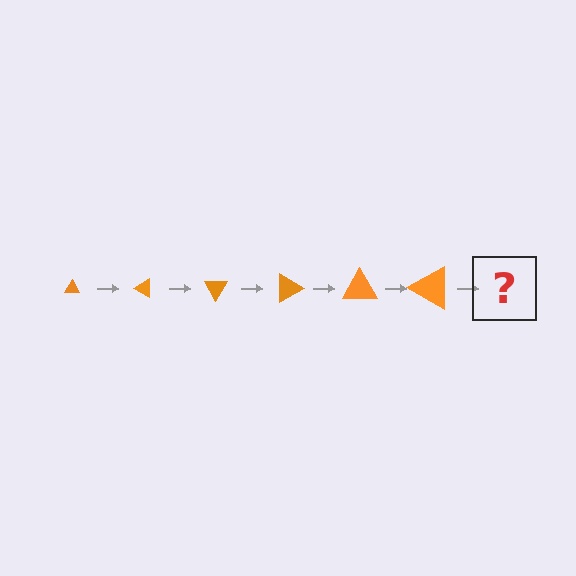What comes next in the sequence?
The next element should be a triangle, larger than the previous one and rotated 180 degrees from the start.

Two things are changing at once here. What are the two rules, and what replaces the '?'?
The two rules are that the triangle grows larger each step and it rotates 30 degrees each step. The '?' should be a triangle, larger than the previous one and rotated 180 degrees from the start.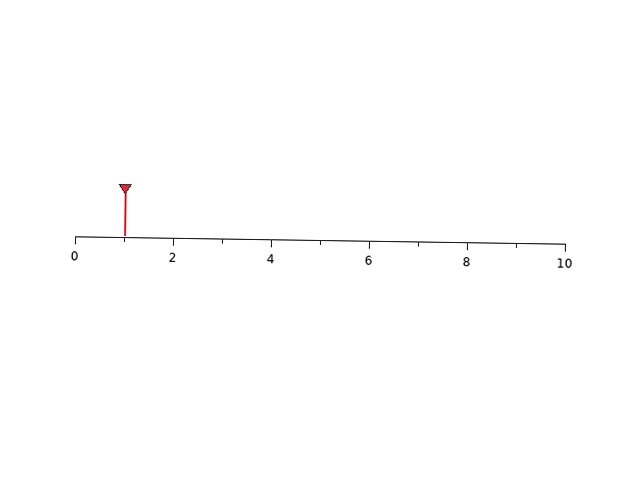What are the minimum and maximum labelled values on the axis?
The axis runs from 0 to 10.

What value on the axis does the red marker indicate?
The marker indicates approximately 1.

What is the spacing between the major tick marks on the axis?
The major ticks are spaced 2 apart.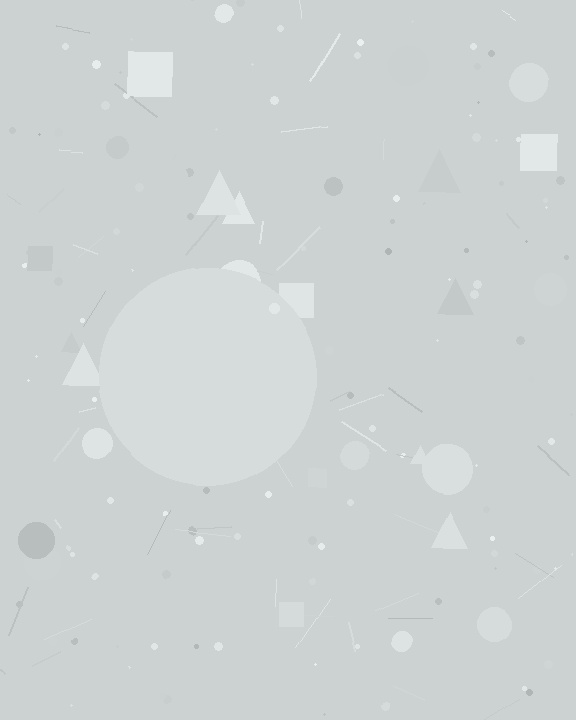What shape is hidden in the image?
A circle is hidden in the image.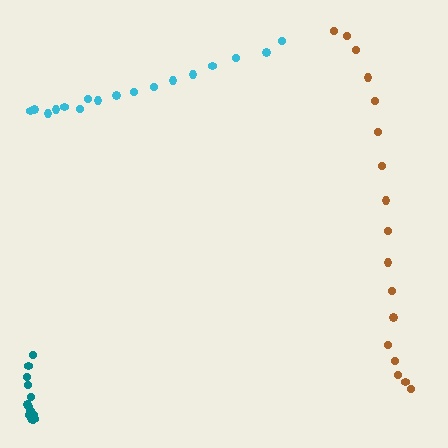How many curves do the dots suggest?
There are 3 distinct paths.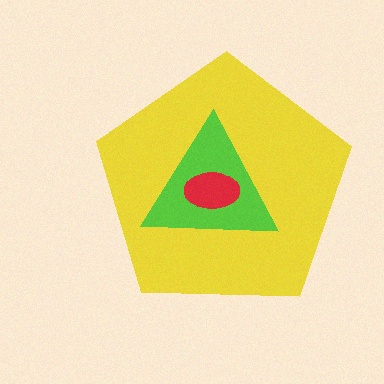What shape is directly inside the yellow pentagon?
The lime triangle.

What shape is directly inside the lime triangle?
The red ellipse.